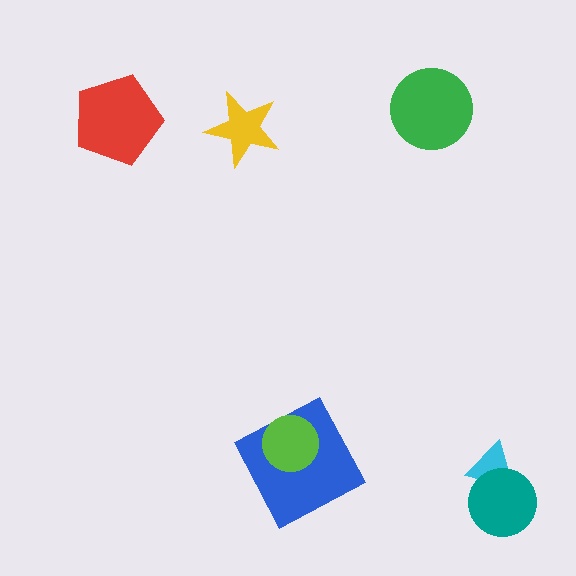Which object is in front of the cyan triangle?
The teal circle is in front of the cyan triangle.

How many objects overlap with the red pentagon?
0 objects overlap with the red pentagon.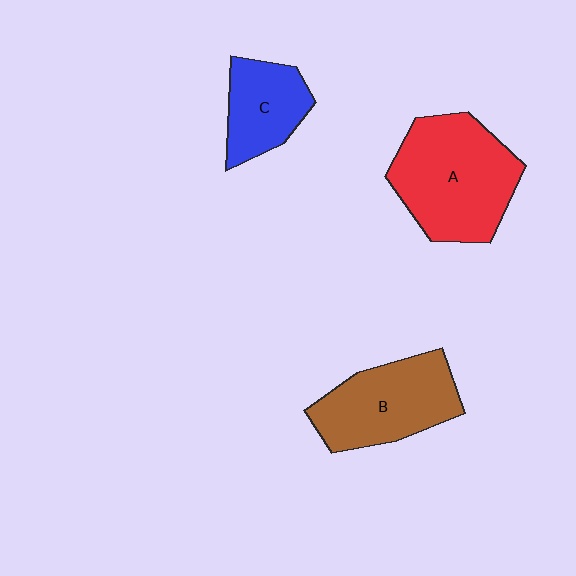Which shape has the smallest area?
Shape C (blue).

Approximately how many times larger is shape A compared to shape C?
Approximately 1.9 times.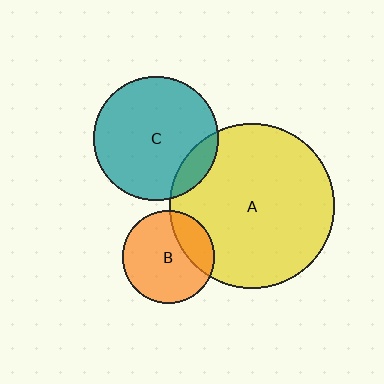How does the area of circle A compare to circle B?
Approximately 3.2 times.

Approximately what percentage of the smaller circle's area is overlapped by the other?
Approximately 25%.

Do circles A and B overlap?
Yes.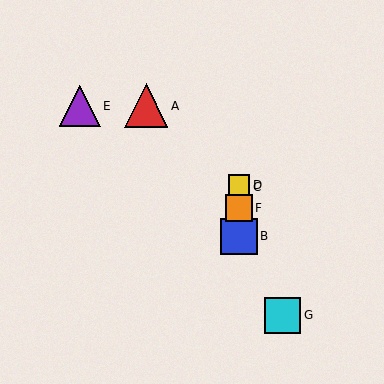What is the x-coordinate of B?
Object B is at x≈239.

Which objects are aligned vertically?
Objects B, C, D, F are aligned vertically.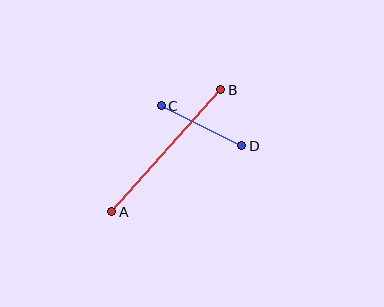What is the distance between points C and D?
The distance is approximately 90 pixels.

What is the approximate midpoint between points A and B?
The midpoint is at approximately (166, 151) pixels.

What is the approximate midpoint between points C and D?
The midpoint is at approximately (201, 126) pixels.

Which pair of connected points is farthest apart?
Points A and B are farthest apart.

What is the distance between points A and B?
The distance is approximately 163 pixels.